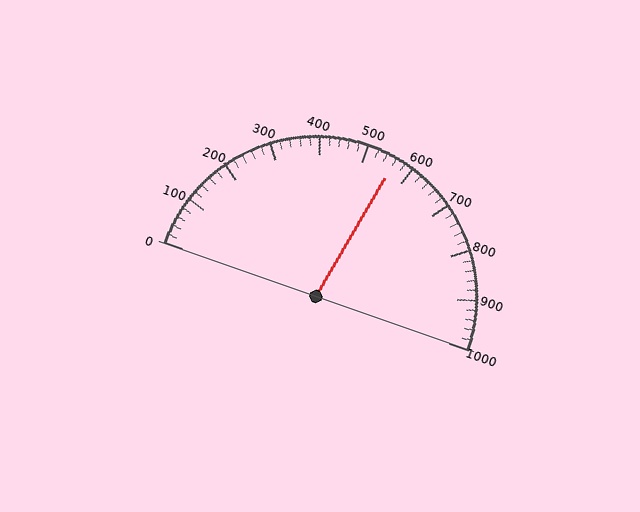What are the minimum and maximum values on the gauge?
The gauge ranges from 0 to 1000.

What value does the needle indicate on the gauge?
The needle indicates approximately 560.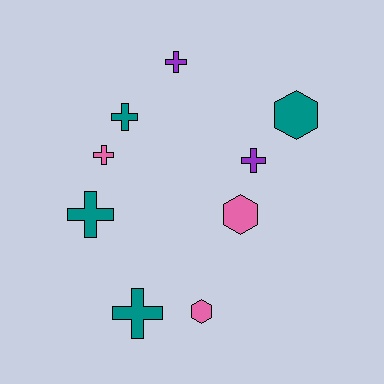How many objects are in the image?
There are 9 objects.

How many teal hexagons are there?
There is 1 teal hexagon.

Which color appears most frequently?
Teal, with 4 objects.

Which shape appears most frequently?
Cross, with 6 objects.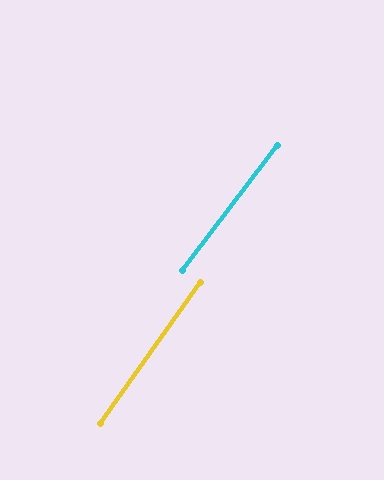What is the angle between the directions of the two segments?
Approximately 2 degrees.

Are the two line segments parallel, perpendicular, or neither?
Parallel — their directions differ by only 1.8°.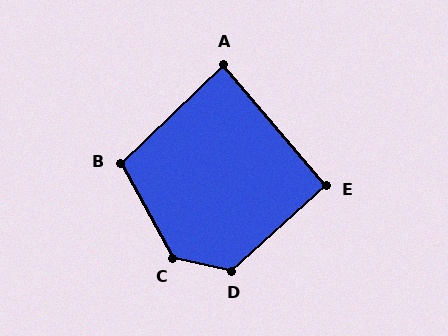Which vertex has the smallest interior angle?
A, at approximately 86 degrees.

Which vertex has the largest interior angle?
C, at approximately 132 degrees.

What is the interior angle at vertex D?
Approximately 125 degrees (obtuse).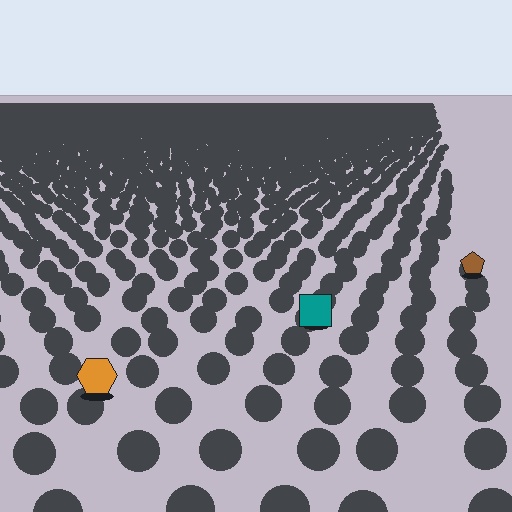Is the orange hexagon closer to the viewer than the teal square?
Yes. The orange hexagon is closer — you can tell from the texture gradient: the ground texture is coarser near it.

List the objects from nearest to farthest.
From nearest to farthest: the orange hexagon, the teal square, the brown pentagon.